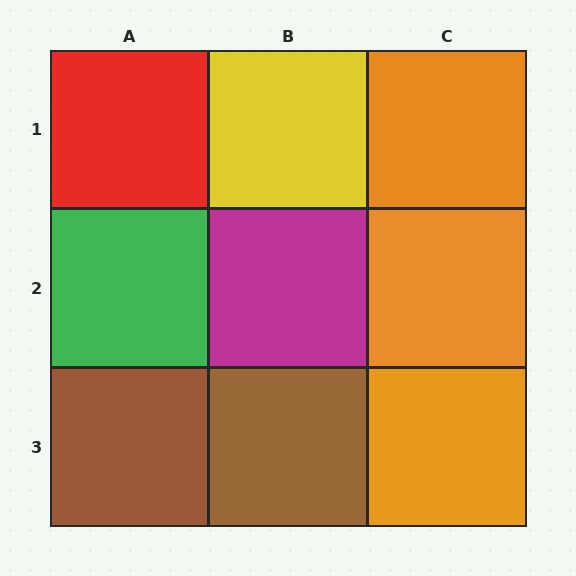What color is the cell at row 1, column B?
Yellow.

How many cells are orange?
3 cells are orange.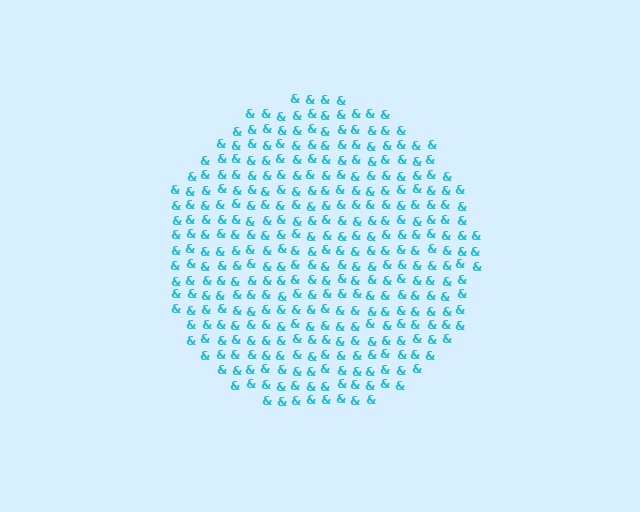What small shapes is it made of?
It is made of small ampersands.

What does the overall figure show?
The overall figure shows a circle.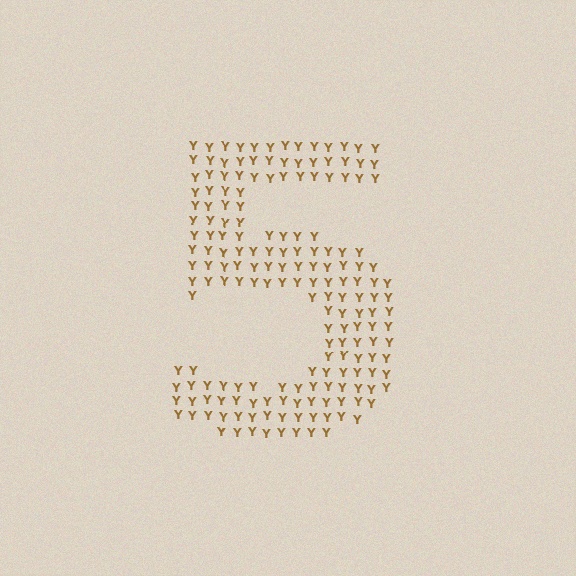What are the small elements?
The small elements are letter Y's.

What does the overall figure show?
The overall figure shows the digit 5.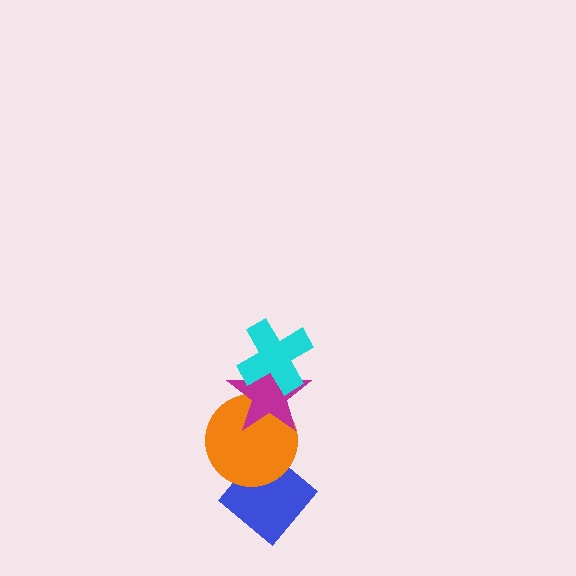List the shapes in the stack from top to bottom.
From top to bottom: the cyan cross, the magenta star, the orange circle, the blue diamond.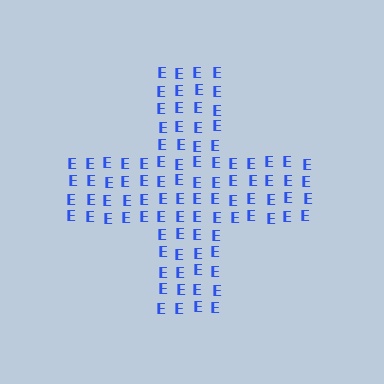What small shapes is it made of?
It is made of small letter E's.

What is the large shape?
The large shape is a cross.